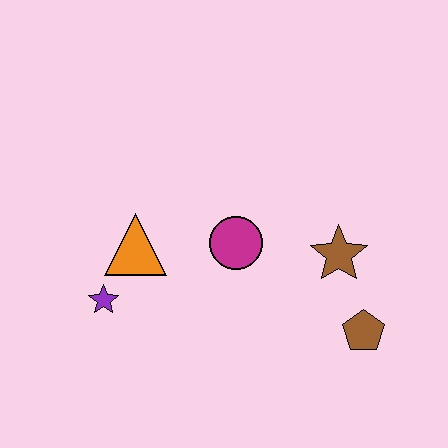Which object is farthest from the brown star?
The purple star is farthest from the brown star.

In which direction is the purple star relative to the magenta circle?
The purple star is to the left of the magenta circle.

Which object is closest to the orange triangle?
The purple star is closest to the orange triangle.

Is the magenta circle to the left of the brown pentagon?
Yes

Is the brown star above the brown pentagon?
Yes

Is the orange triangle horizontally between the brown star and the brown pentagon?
No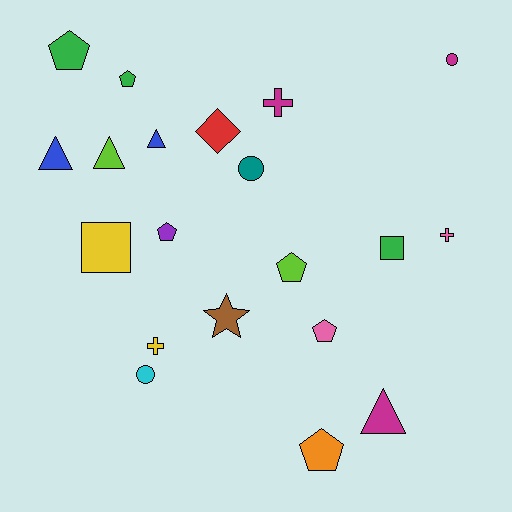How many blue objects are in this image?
There are 2 blue objects.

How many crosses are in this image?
There are 3 crosses.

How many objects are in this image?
There are 20 objects.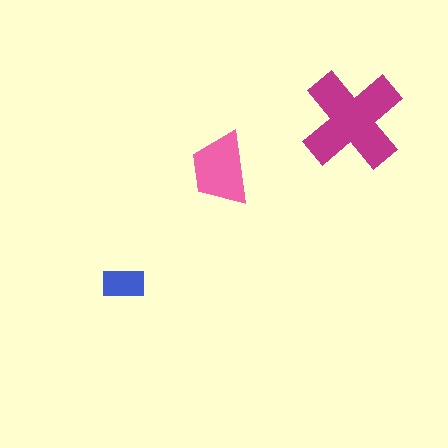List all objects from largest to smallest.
The magenta cross, the pink trapezoid, the blue rectangle.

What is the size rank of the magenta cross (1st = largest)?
1st.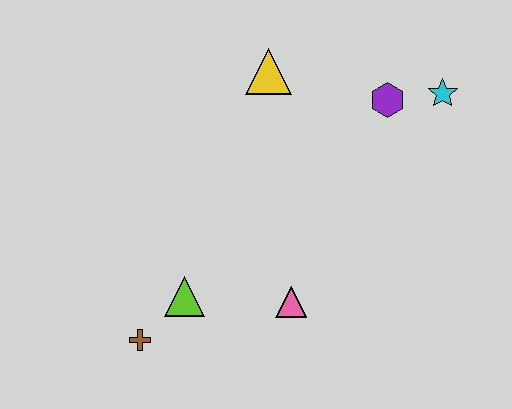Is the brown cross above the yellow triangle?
No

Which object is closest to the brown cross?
The lime triangle is closest to the brown cross.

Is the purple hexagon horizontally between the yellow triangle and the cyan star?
Yes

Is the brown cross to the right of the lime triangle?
No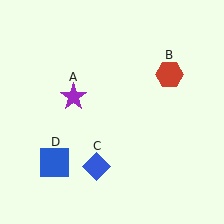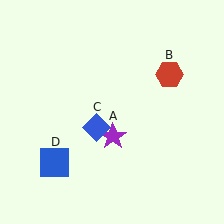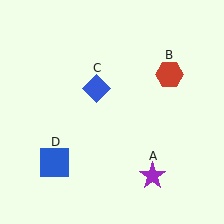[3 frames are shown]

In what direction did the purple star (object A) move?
The purple star (object A) moved down and to the right.